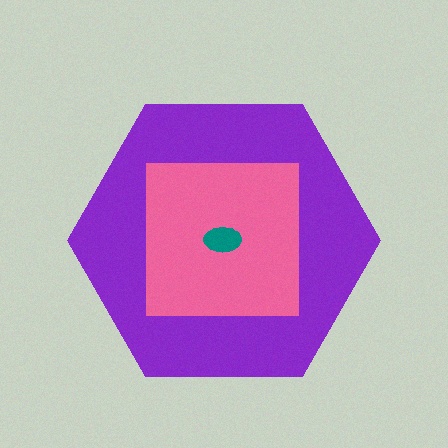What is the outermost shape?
The purple hexagon.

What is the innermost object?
The teal ellipse.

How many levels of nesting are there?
3.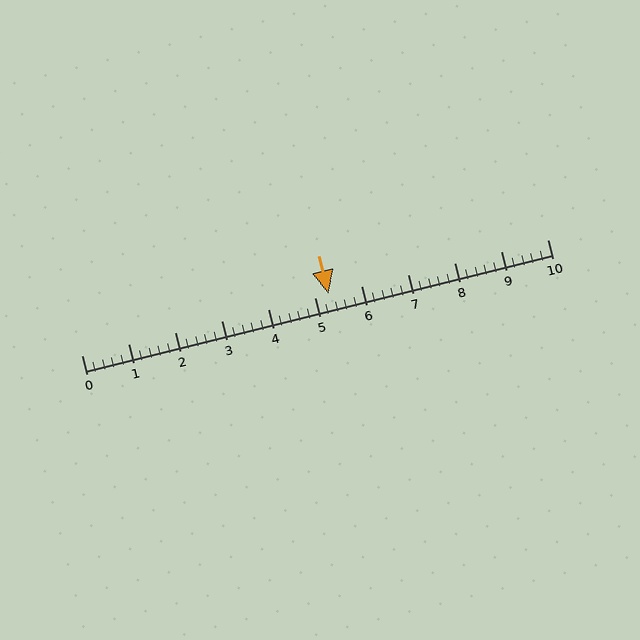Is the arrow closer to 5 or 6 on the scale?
The arrow is closer to 5.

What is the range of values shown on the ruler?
The ruler shows values from 0 to 10.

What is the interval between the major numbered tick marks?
The major tick marks are spaced 1 units apart.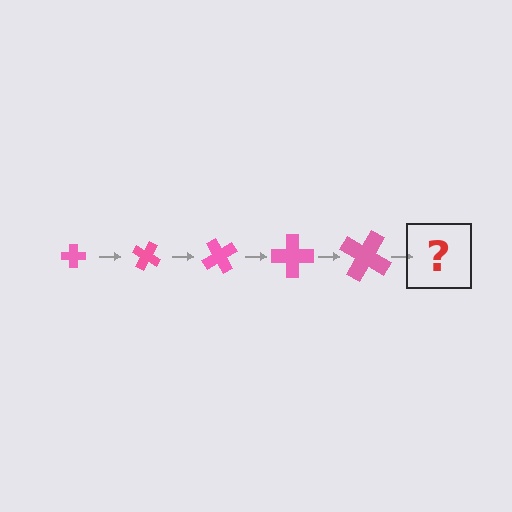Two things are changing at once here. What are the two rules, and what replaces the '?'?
The two rules are that the cross grows larger each step and it rotates 30 degrees each step. The '?' should be a cross, larger than the previous one and rotated 150 degrees from the start.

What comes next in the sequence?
The next element should be a cross, larger than the previous one and rotated 150 degrees from the start.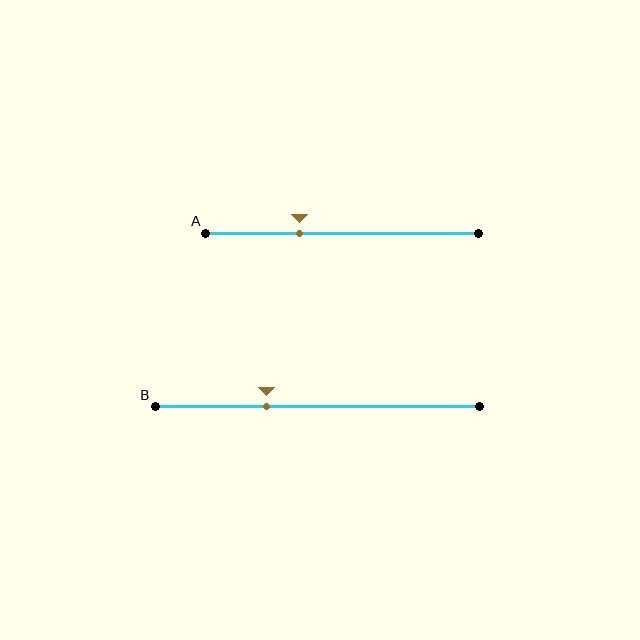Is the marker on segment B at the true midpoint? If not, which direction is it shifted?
No, the marker on segment B is shifted to the left by about 16% of the segment length.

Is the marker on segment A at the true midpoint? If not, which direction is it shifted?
No, the marker on segment A is shifted to the left by about 16% of the segment length.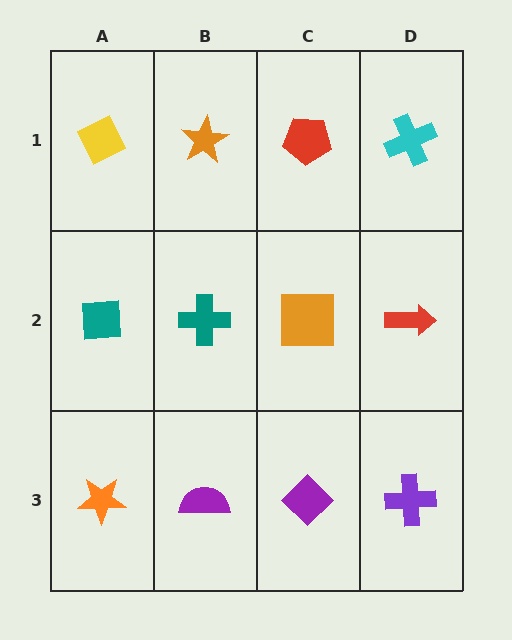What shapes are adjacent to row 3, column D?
A red arrow (row 2, column D), a purple diamond (row 3, column C).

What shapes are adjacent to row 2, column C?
A red pentagon (row 1, column C), a purple diamond (row 3, column C), a teal cross (row 2, column B), a red arrow (row 2, column D).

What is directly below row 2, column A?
An orange star.